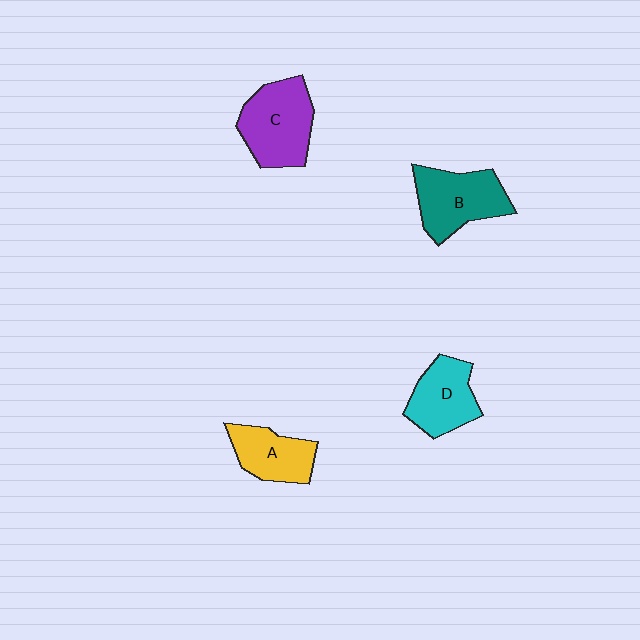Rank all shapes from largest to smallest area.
From largest to smallest: C (purple), B (teal), D (cyan), A (yellow).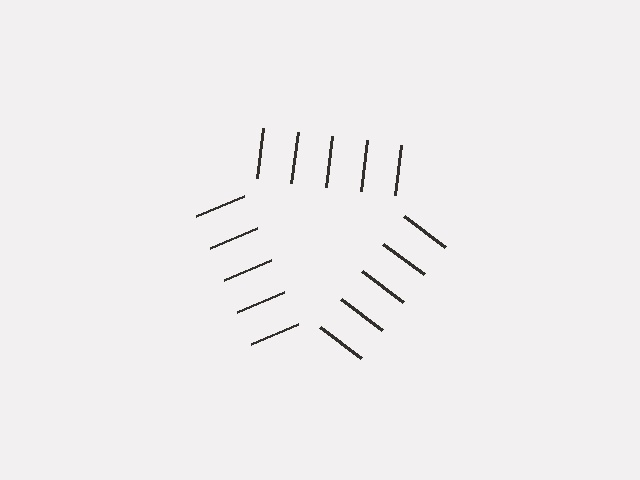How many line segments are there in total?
15 — 5 along each of the 3 edges.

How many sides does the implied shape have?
3 sides — the line-ends trace a triangle.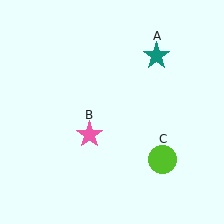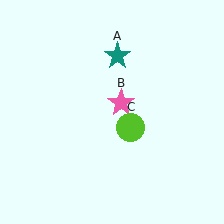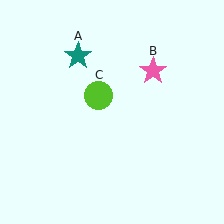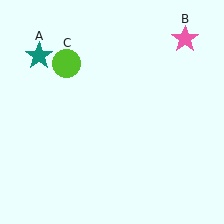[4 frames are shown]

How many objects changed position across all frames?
3 objects changed position: teal star (object A), pink star (object B), lime circle (object C).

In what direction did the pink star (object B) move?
The pink star (object B) moved up and to the right.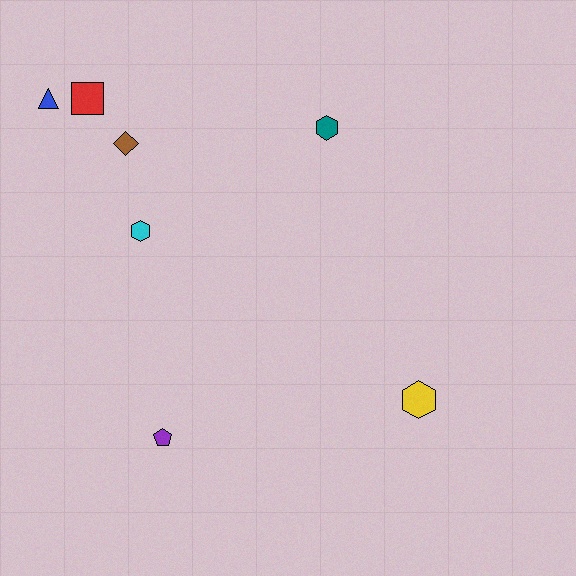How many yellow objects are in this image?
There is 1 yellow object.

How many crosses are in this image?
There are no crosses.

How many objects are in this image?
There are 7 objects.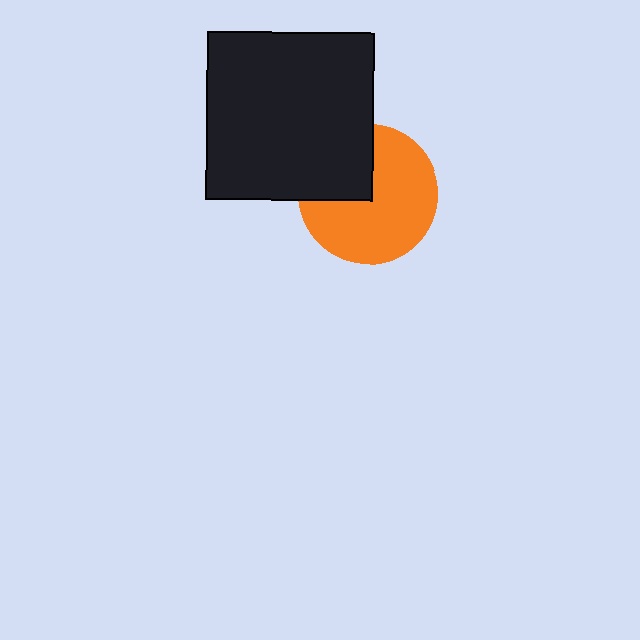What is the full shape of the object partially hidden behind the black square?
The partially hidden object is an orange circle.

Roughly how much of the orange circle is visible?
Most of it is visible (roughly 69%).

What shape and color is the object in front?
The object in front is a black square.